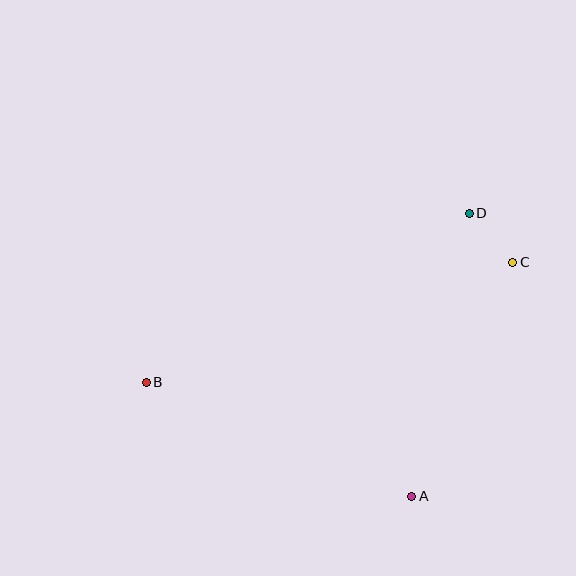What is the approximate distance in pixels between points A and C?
The distance between A and C is approximately 255 pixels.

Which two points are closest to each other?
Points C and D are closest to each other.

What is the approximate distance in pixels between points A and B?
The distance between A and B is approximately 289 pixels.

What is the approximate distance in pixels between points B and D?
The distance between B and D is approximately 364 pixels.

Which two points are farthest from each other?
Points B and C are farthest from each other.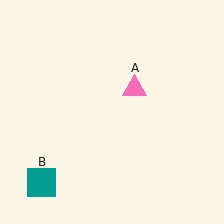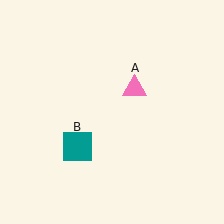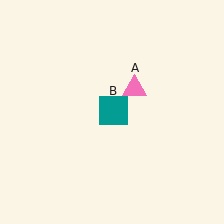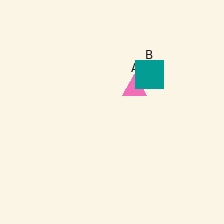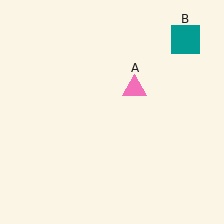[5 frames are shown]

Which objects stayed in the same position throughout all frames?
Pink triangle (object A) remained stationary.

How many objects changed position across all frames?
1 object changed position: teal square (object B).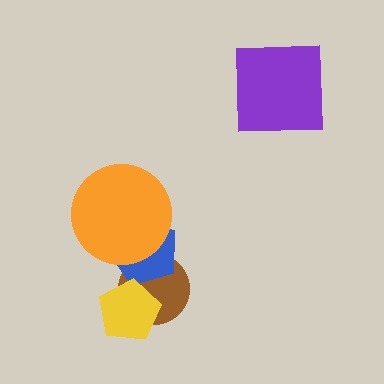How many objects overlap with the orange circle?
1 object overlaps with the orange circle.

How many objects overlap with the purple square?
0 objects overlap with the purple square.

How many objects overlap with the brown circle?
2 objects overlap with the brown circle.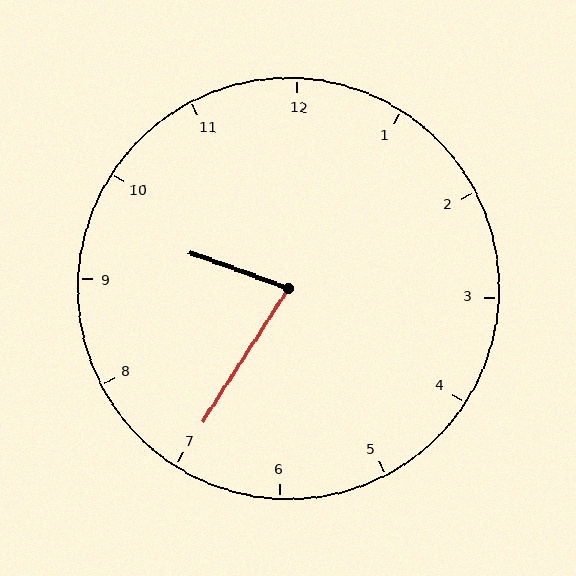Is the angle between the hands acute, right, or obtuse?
It is acute.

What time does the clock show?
9:35.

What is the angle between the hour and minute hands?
Approximately 78 degrees.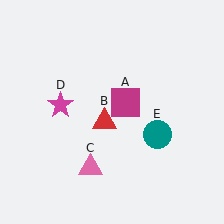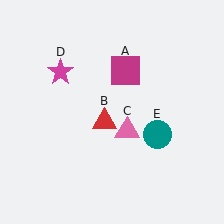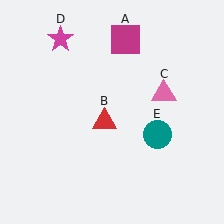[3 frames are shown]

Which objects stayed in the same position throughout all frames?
Red triangle (object B) and teal circle (object E) remained stationary.